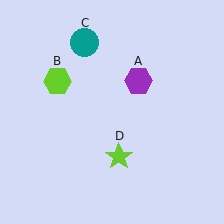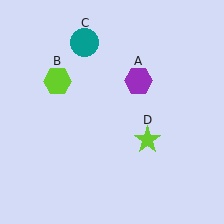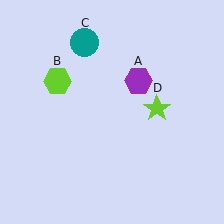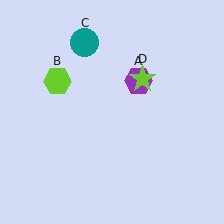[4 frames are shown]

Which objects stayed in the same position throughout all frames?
Purple hexagon (object A) and lime hexagon (object B) and teal circle (object C) remained stationary.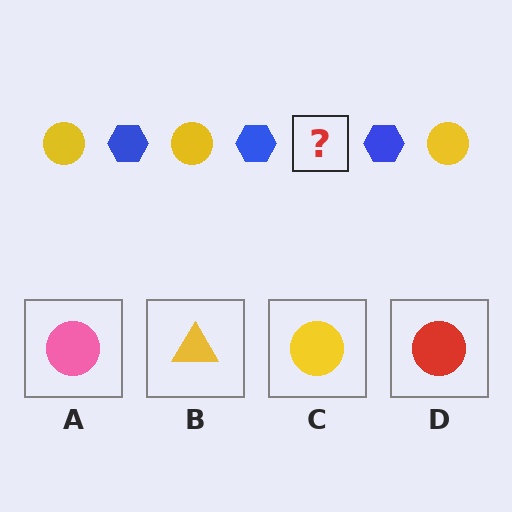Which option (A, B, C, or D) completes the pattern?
C.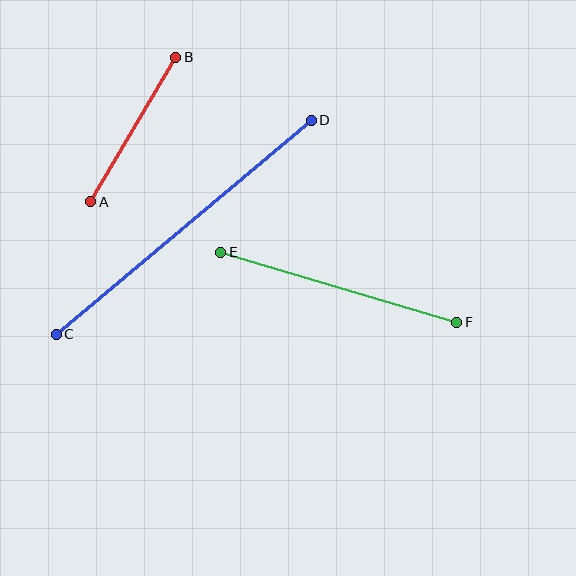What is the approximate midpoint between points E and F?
The midpoint is at approximately (339, 287) pixels.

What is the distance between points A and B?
The distance is approximately 167 pixels.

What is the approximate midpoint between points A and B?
The midpoint is at approximately (133, 130) pixels.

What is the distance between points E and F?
The distance is approximately 246 pixels.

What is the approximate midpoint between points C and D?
The midpoint is at approximately (184, 227) pixels.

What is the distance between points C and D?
The distance is approximately 333 pixels.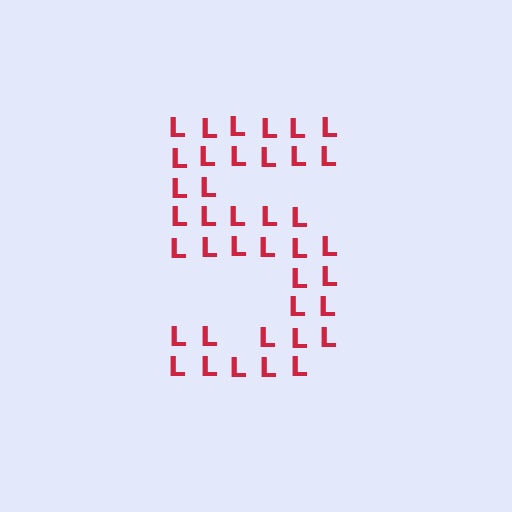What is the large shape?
The large shape is the digit 5.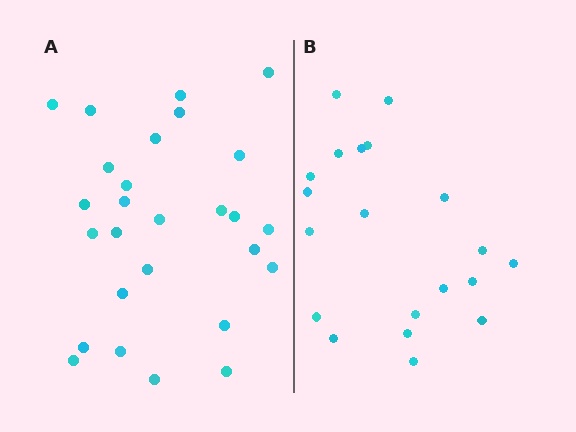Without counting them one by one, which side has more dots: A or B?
Region A (the left region) has more dots.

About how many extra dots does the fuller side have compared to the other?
Region A has roughly 8 or so more dots than region B.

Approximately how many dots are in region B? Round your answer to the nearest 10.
About 20 dots.